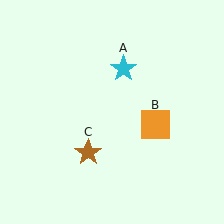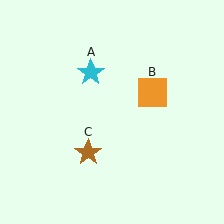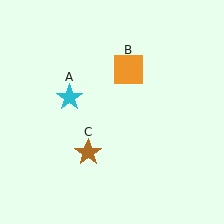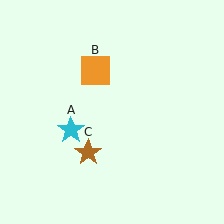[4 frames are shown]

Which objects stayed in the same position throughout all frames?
Brown star (object C) remained stationary.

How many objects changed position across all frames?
2 objects changed position: cyan star (object A), orange square (object B).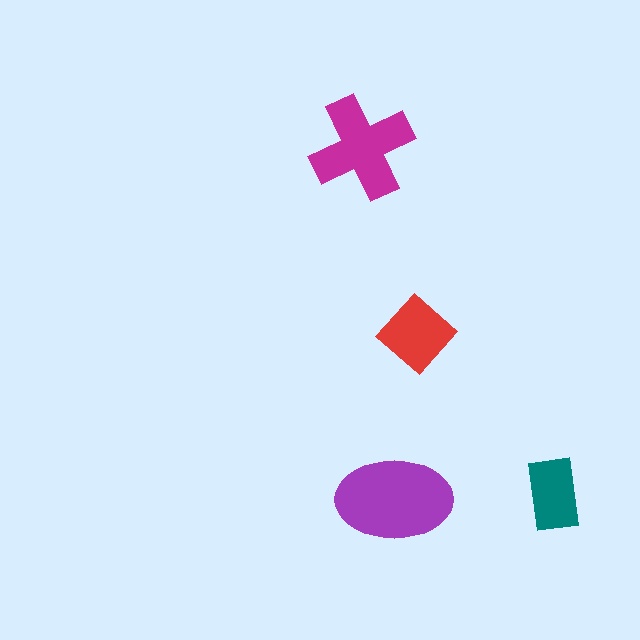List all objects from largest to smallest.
The purple ellipse, the magenta cross, the red diamond, the teal rectangle.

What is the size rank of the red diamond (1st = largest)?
3rd.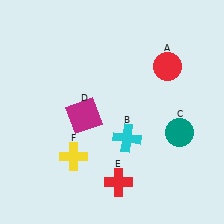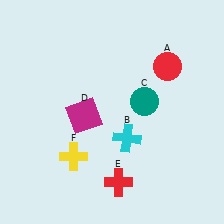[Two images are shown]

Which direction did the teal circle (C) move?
The teal circle (C) moved left.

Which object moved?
The teal circle (C) moved left.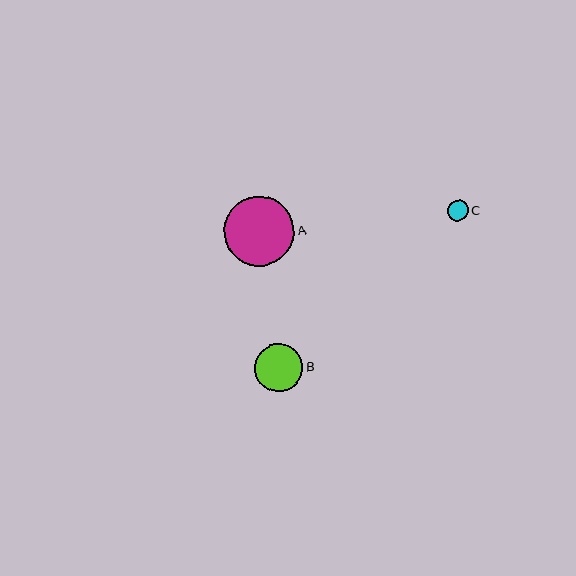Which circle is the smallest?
Circle C is the smallest with a size of approximately 20 pixels.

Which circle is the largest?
Circle A is the largest with a size of approximately 70 pixels.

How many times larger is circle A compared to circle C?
Circle A is approximately 3.5 times the size of circle C.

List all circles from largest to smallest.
From largest to smallest: A, B, C.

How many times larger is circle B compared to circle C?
Circle B is approximately 2.4 times the size of circle C.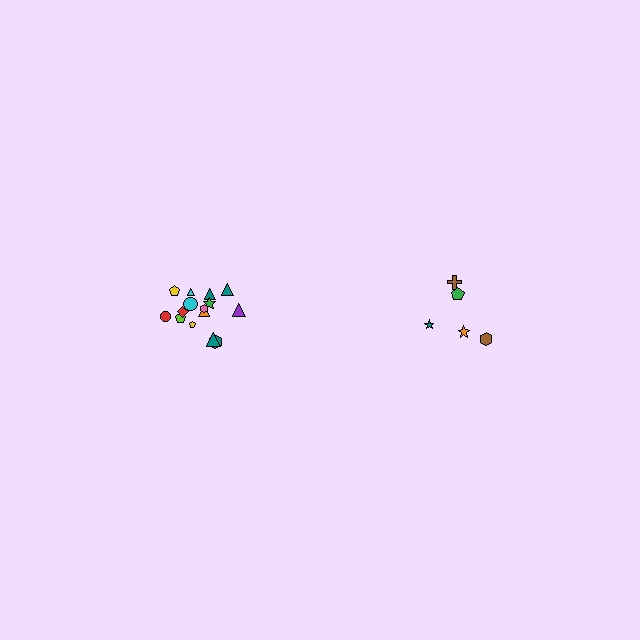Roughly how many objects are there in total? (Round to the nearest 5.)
Roughly 20 objects in total.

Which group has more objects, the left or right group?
The left group.